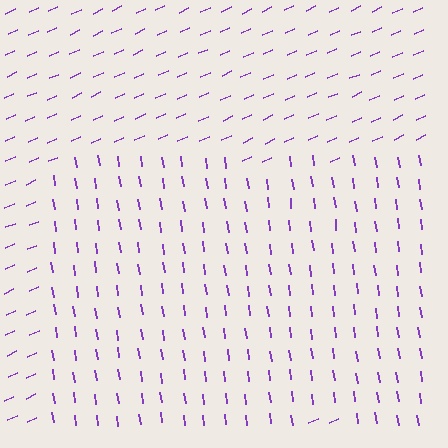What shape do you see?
I see a rectangle.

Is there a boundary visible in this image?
Yes, there is a texture boundary formed by a change in line orientation.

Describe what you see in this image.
The image is filled with small purple line segments. A rectangle region in the image has lines oriented differently from the surrounding lines, creating a visible texture boundary.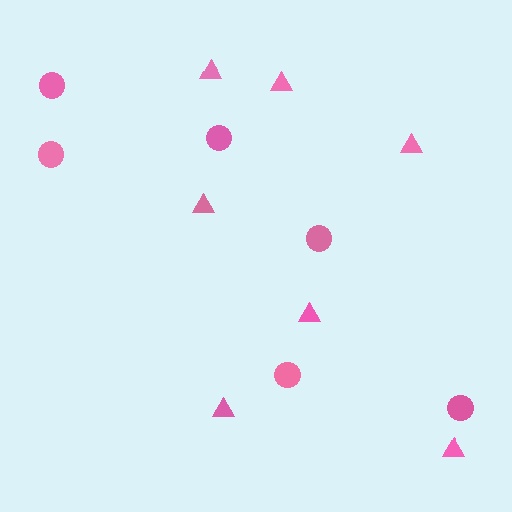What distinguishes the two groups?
There are 2 groups: one group of triangles (7) and one group of circles (6).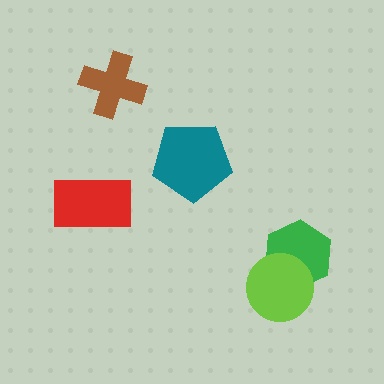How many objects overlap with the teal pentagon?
0 objects overlap with the teal pentagon.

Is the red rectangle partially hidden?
No, no other shape covers it.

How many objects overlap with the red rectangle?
0 objects overlap with the red rectangle.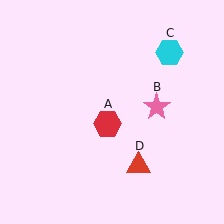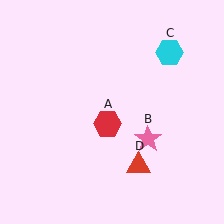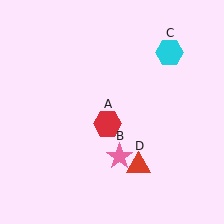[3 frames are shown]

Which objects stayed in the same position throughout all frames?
Red hexagon (object A) and cyan hexagon (object C) and red triangle (object D) remained stationary.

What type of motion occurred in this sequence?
The pink star (object B) rotated clockwise around the center of the scene.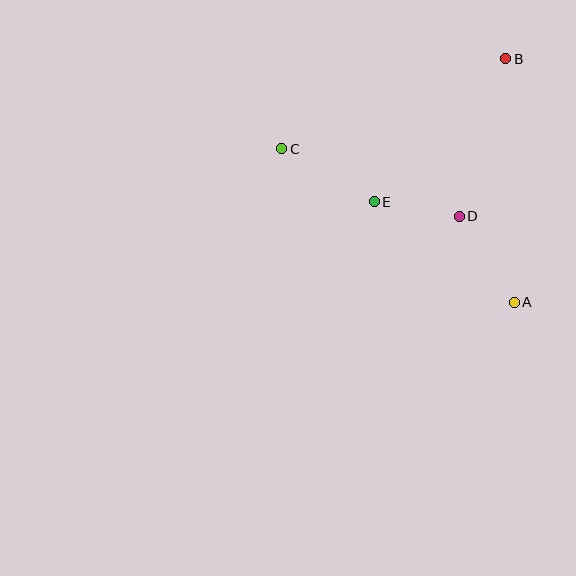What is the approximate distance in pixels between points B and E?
The distance between B and E is approximately 194 pixels.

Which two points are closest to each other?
Points D and E are closest to each other.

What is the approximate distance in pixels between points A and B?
The distance between A and B is approximately 244 pixels.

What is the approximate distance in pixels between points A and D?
The distance between A and D is approximately 102 pixels.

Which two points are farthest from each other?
Points A and C are farthest from each other.